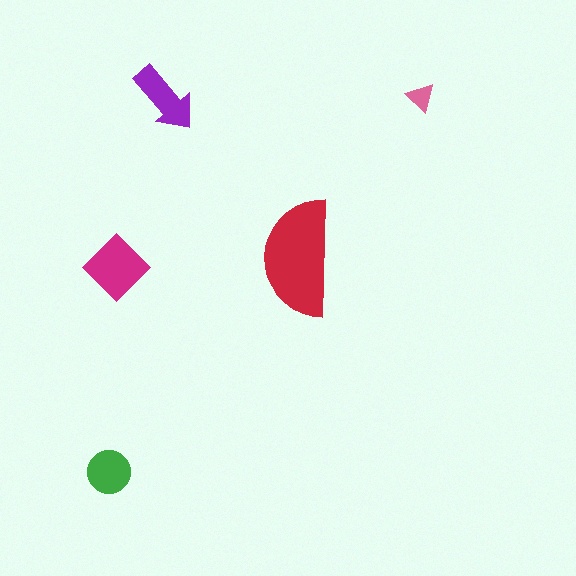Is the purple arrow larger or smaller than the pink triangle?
Larger.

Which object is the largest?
The red semicircle.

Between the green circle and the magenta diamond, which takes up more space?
The magenta diamond.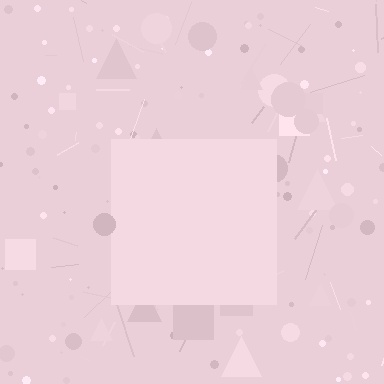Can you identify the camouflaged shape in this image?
The camouflaged shape is a square.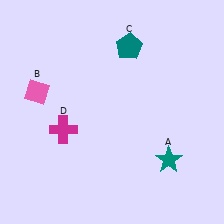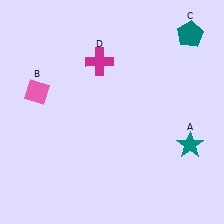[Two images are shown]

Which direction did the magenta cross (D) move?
The magenta cross (D) moved up.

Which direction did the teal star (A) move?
The teal star (A) moved right.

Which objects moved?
The objects that moved are: the teal star (A), the teal pentagon (C), the magenta cross (D).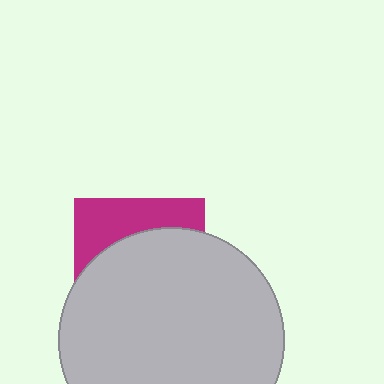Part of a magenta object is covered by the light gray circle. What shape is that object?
It is a square.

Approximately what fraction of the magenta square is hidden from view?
Roughly 68% of the magenta square is hidden behind the light gray circle.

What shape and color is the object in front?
The object in front is a light gray circle.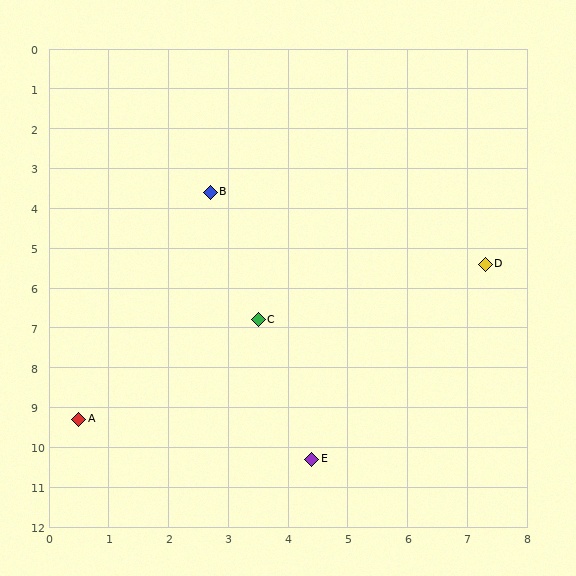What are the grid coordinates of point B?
Point B is at approximately (2.7, 3.6).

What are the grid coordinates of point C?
Point C is at approximately (3.5, 6.8).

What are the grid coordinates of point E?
Point E is at approximately (4.4, 10.3).